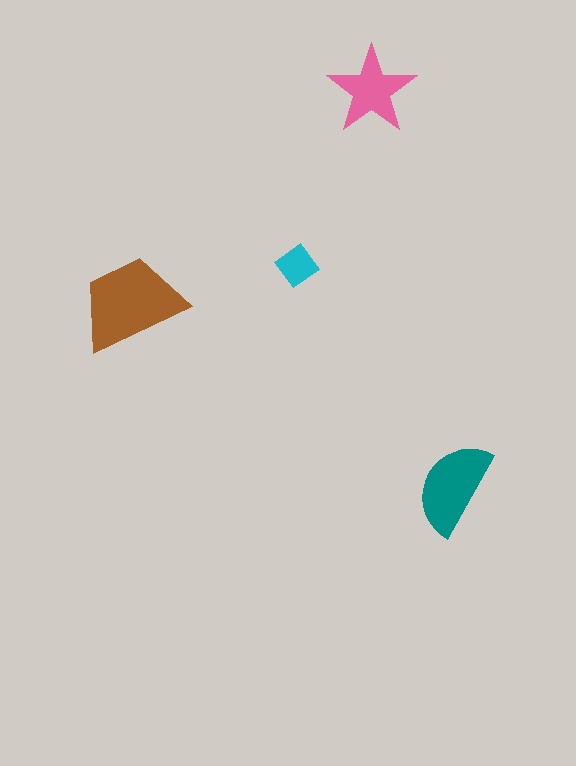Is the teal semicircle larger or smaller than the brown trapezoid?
Smaller.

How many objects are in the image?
There are 4 objects in the image.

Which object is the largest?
The brown trapezoid.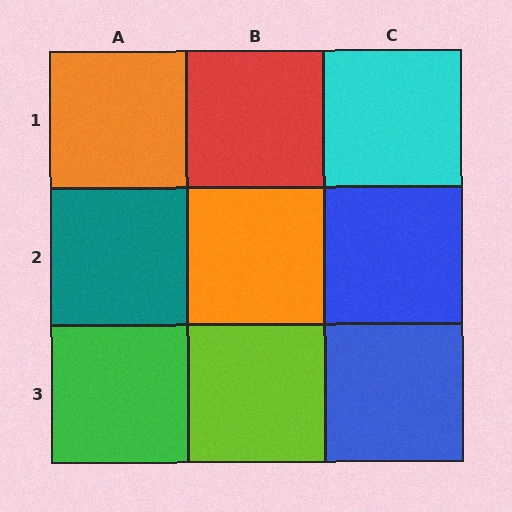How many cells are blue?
2 cells are blue.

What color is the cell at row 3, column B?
Lime.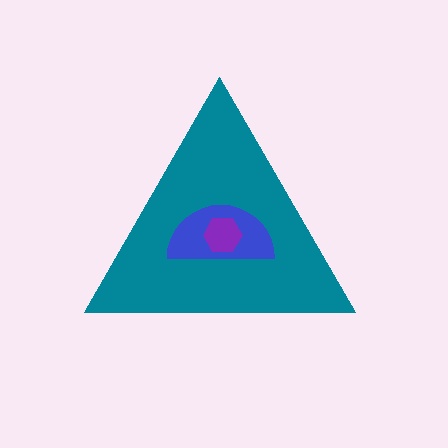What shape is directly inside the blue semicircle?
The purple hexagon.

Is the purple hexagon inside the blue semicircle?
Yes.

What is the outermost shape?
The teal triangle.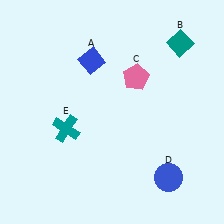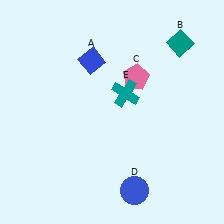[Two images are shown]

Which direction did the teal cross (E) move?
The teal cross (E) moved right.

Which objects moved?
The objects that moved are: the blue circle (D), the teal cross (E).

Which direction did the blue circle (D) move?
The blue circle (D) moved left.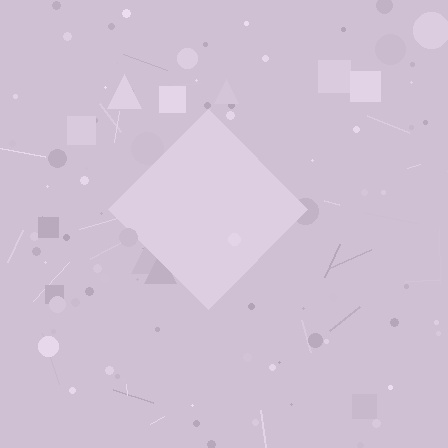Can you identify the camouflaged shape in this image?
The camouflaged shape is a diamond.